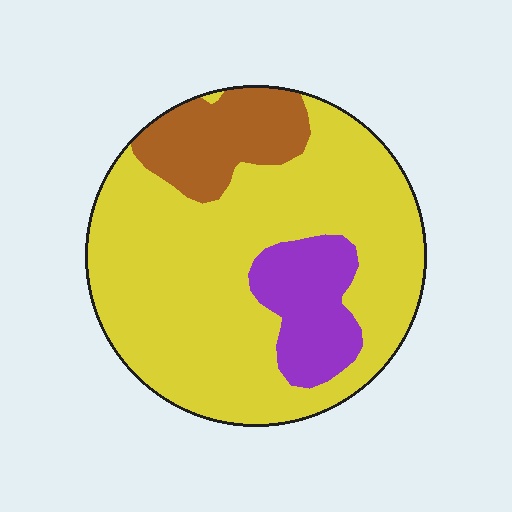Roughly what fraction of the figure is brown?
Brown covers 15% of the figure.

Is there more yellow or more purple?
Yellow.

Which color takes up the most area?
Yellow, at roughly 70%.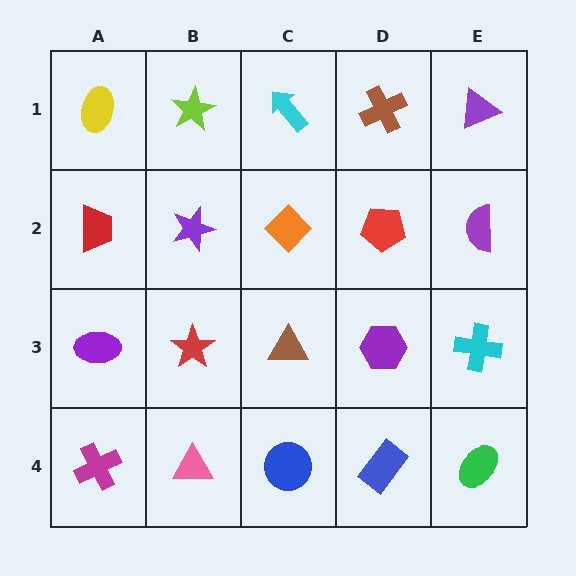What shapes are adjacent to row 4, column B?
A red star (row 3, column B), a magenta cross (row 4, column A), a blue circle (row 4, column C).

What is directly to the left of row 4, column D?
A blue circle.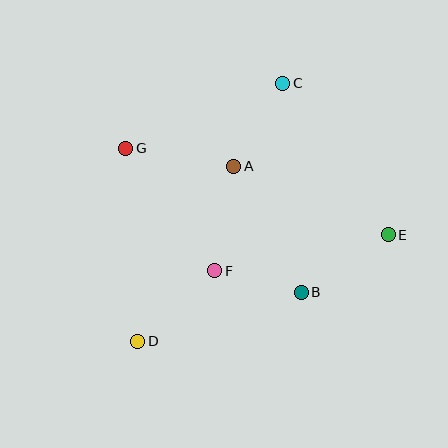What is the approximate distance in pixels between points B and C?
The distance between B and C is approximately 210 pixels.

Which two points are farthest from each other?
Points C and D are farthest from each other.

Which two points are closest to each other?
Points B and F are closest to each other.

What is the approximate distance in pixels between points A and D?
The distance between A and D is approximately 200 pixels.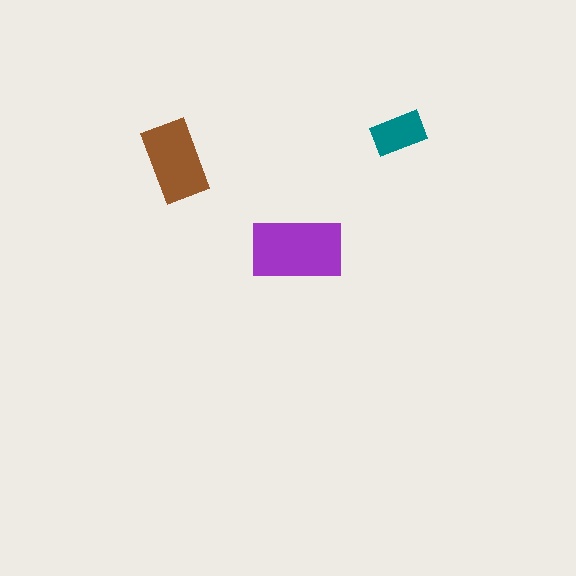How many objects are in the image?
There are 3 objects in the image.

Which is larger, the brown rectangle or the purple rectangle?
The purple one.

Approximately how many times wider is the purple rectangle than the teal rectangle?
About 1.5 times wider.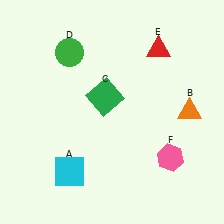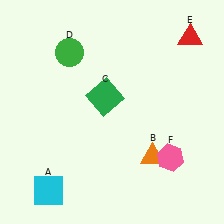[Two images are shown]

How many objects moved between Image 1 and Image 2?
3 objects moved between the two images.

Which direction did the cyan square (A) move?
The cyan square (A) moved left.